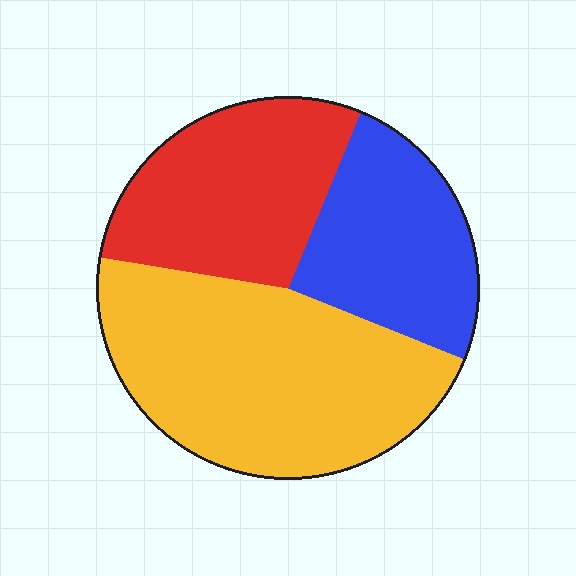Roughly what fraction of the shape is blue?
Blue takes up about one quarter (1/4) of the shape.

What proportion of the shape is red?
Red takes up between a quarter and a half of the shape.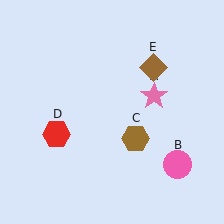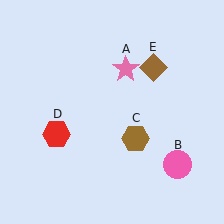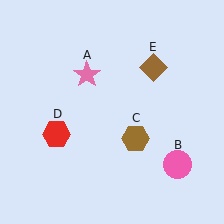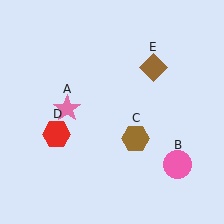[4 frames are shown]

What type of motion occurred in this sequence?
The pink star (object A) rotated counterclockwise around the center of the scene.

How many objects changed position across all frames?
1 object changed position: pink star (object A).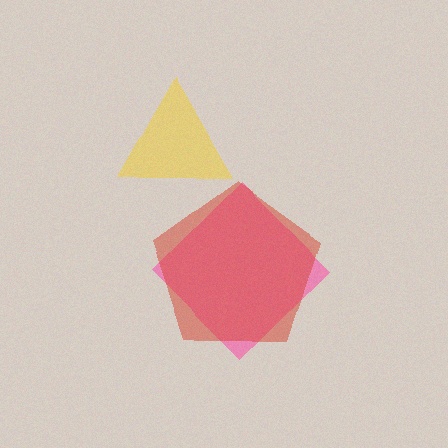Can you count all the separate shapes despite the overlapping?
Yes, there are 3 separate shapes.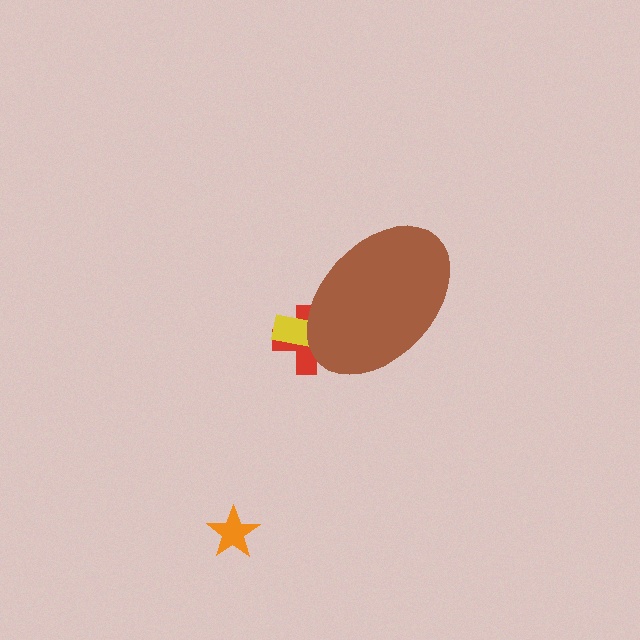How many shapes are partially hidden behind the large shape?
2 shapes are partially hidden.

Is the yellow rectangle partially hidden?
Yes, the yellow rectangle is partially hidden behind the brown ellipse.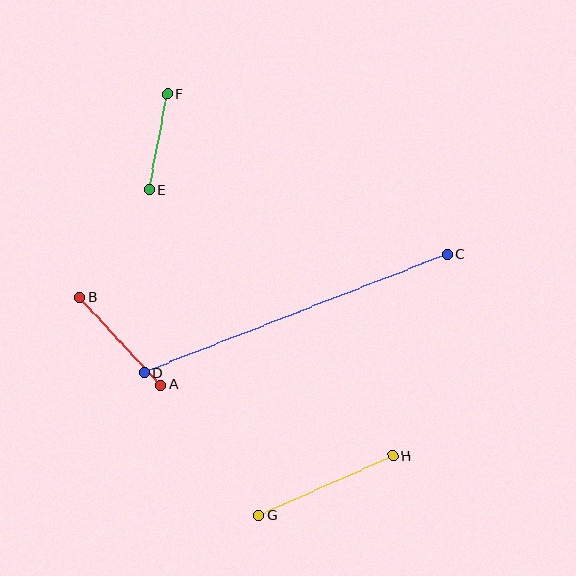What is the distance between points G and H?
The distance is approximately 147 pixels.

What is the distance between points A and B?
The distance is approximately 119 pixels.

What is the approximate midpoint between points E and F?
The midpoint is at approximately (158, 142) pixels.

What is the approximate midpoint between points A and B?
The midpoint is at approximately (120, 341) pixels.